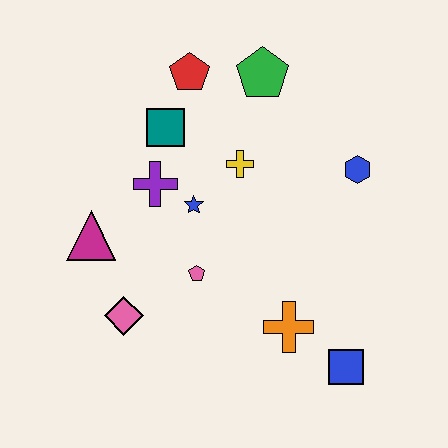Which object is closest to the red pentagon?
The teal square is closest to the red pentagon.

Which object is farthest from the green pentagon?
The blue square is farthest from the green pentagon.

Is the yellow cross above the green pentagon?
No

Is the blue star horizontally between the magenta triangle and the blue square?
Yes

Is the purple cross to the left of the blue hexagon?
Yes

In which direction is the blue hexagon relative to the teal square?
The blue hexagon is to the right of the teal square.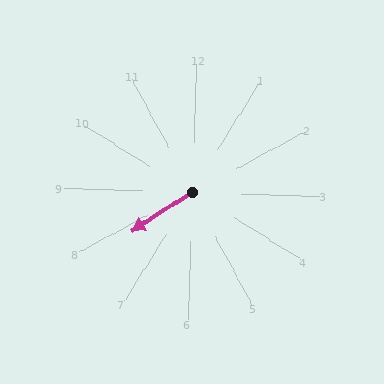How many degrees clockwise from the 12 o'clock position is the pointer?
Approximately 235 degrees.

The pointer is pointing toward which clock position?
Roughly 8 o'clock.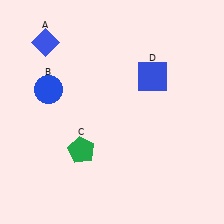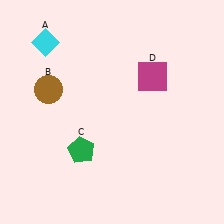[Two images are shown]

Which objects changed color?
A changed from blue to cyan. B changed from blue to brown. D changed from blue to magenta.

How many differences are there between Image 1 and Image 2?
There are 3 differences between the two images.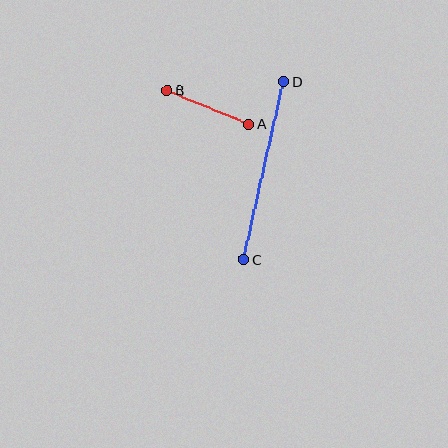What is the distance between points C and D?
The distance is approximately 182 pixels.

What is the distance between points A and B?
The distance is approximately 89 pixels.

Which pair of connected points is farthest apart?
Points C and D are farthest apart.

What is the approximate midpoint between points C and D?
The midpoint is at approximately (264, 170) pixels.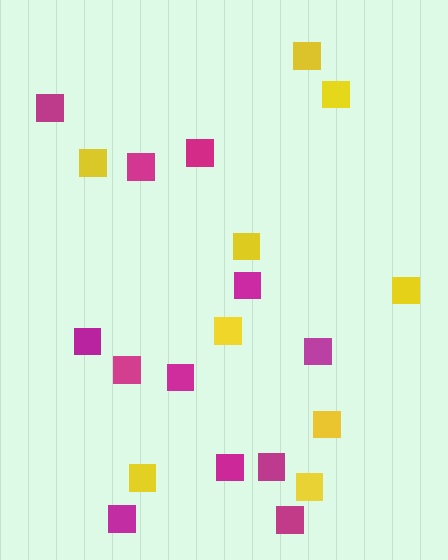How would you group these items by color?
There are 2 groups: one group of yellow squares (9) and one group of magenta squares (12).